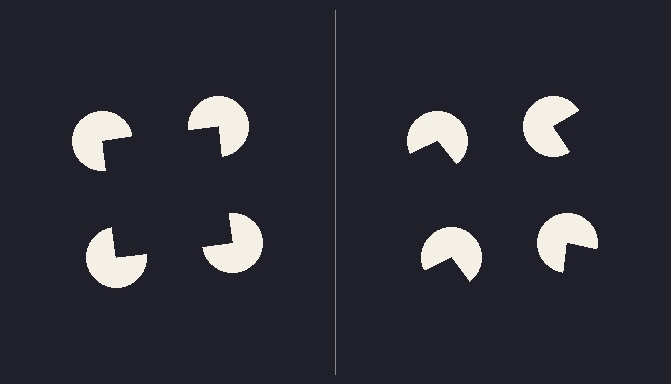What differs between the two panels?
The pac-man discs are positioned identically on both sides; only the wedge orientations differ. On the left they align to a square; on the right they are misaligned.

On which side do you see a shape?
An illusory square appears on the left side. On the right side the wedge cuts are rotated, so no coherent shape forms.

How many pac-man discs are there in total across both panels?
8 — 4 on each side.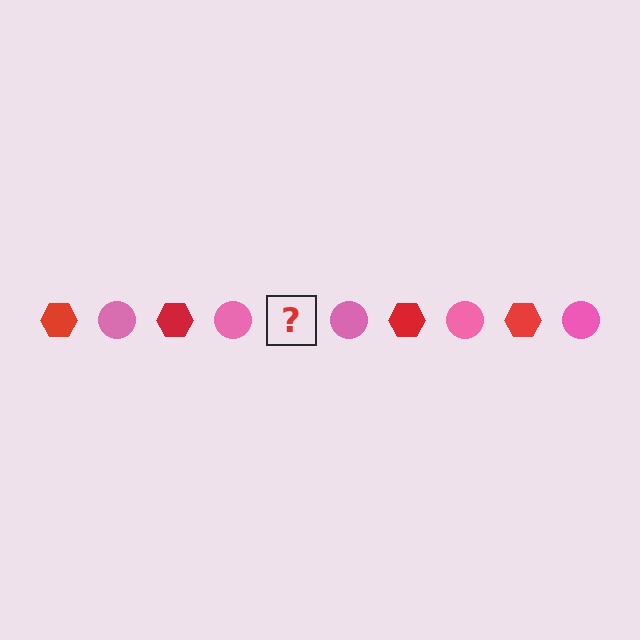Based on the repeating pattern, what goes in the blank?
The blank should be a red hexagon.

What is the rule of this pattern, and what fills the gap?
The rule is that the pattern alternates between red hexagon and pink circle. The gap should be filled with a red hexagon.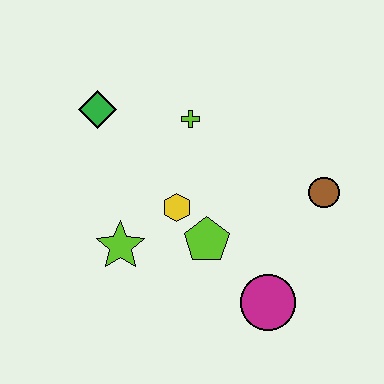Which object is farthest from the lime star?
The brown circle is farthest from the lime star.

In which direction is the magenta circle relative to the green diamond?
The magenta circle is below the green diamond.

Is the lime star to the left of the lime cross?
Yes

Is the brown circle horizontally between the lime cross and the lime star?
No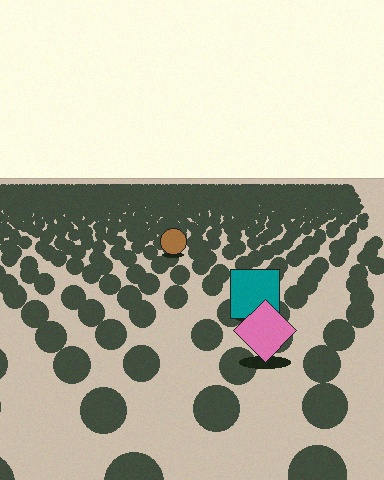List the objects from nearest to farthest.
From nearest to farthest: the pink diamond, the teal square, the brown circle.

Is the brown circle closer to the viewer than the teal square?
No. The teal square is closer — you can tell from the texture gradient: the ground texture is coarser near it.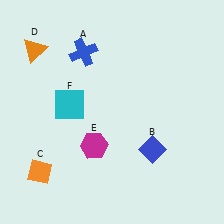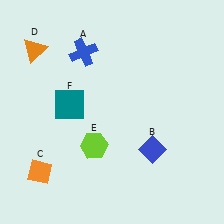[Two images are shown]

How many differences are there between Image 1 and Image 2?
There are 2 differences between the two images.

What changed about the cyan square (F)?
In Image 1, F is cyan. In Image 2, it changed to teal.